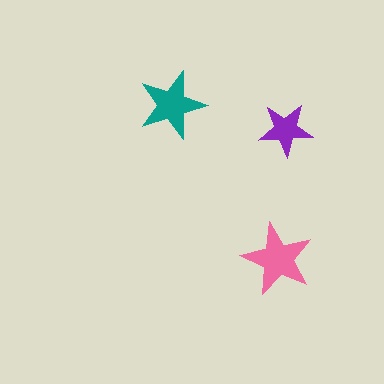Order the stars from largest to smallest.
the pink one, the teal one, the purple one.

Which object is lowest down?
The pink star is bottommost.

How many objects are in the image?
There are 3 objects in the image.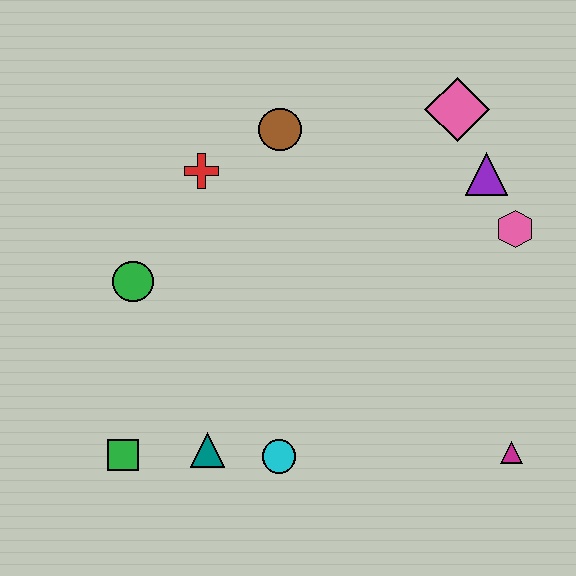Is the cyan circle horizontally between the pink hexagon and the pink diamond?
No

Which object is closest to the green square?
The teal triangle is closest to the green square.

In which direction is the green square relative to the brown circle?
The green square is below the brown circle.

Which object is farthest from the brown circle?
The magenta triangle is farthest from the brown circle.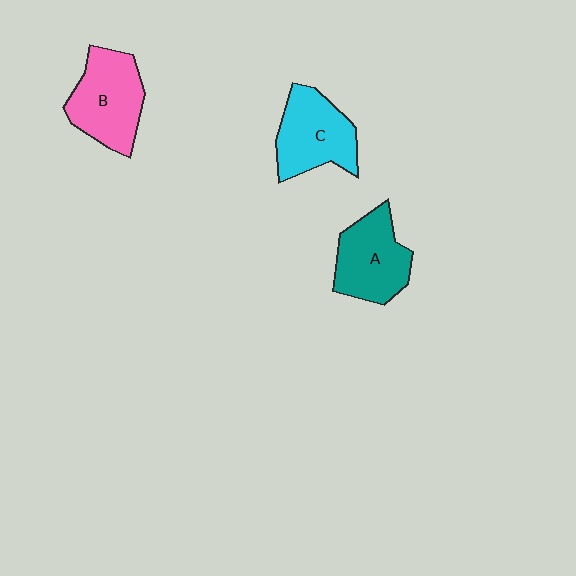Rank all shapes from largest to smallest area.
From largest to smallest: B (pink), C (cyan), A (teal).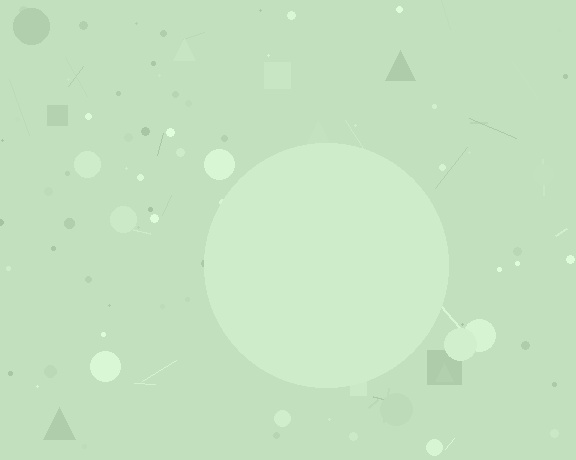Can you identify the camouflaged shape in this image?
The camouflaged shape is a circle.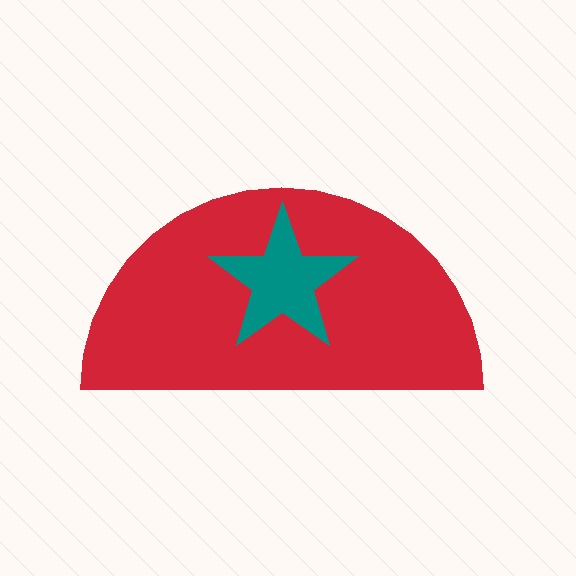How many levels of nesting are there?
2.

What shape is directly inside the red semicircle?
The teal star.